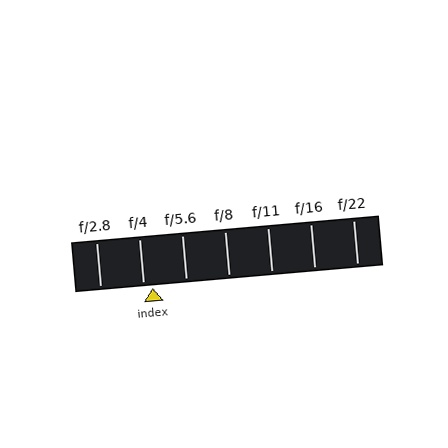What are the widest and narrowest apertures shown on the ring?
The widest aperture shown is f/2.8 and the narrowest is f/22.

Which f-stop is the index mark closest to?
The index mark is closest to f/4.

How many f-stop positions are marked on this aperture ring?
There are 7 f-stop positions marked.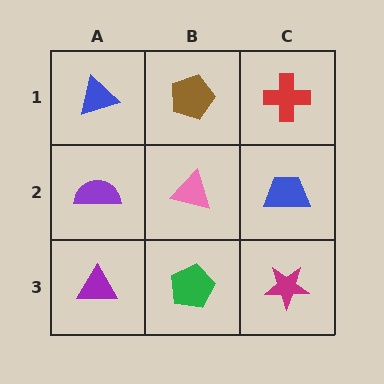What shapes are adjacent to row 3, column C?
A blue trapezoid (row 2, column C), a green pentagon (row 3, column B).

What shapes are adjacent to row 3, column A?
A purple semicircle (row 2, column A), a green pentagon (row 3, column B).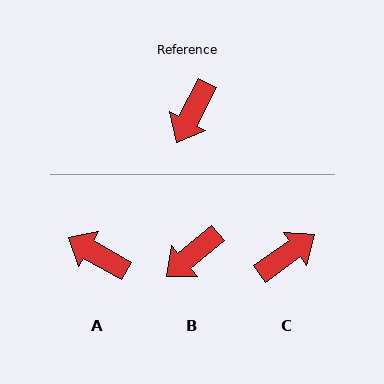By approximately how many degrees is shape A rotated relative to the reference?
Approximately 92 degrees clockwise.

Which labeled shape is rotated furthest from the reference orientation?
C, about 153 degrees away.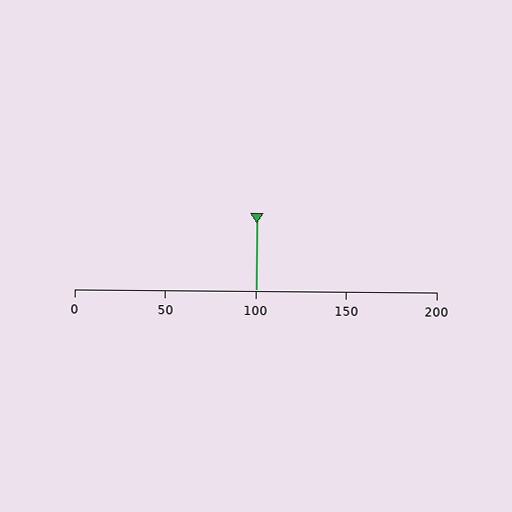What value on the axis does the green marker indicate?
The marker indicates approximately 100.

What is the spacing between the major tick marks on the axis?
The major ticks are spaced 50 apart.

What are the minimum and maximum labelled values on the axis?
The axis runs from 0 to 200.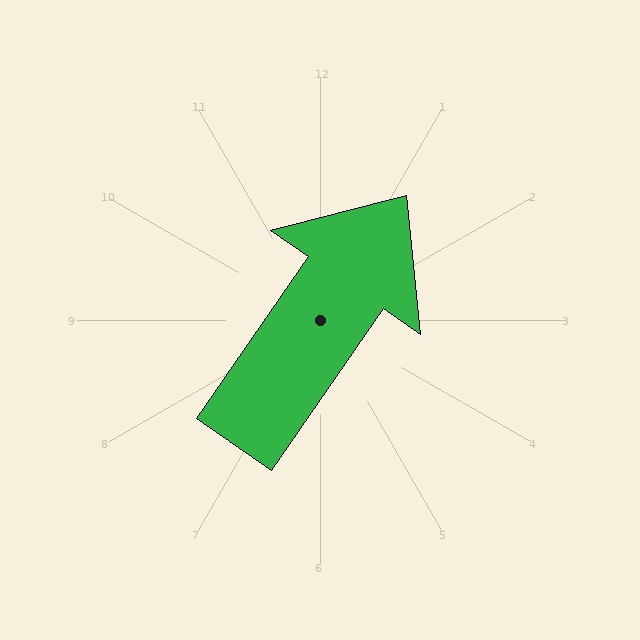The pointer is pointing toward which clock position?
Roughly 1 o'clock.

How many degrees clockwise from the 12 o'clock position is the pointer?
Approximately 35 degrees.